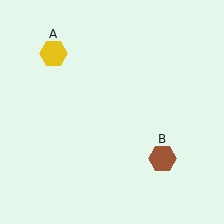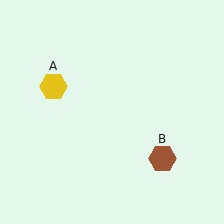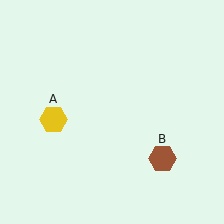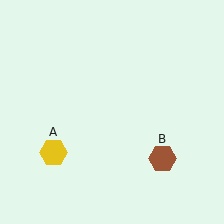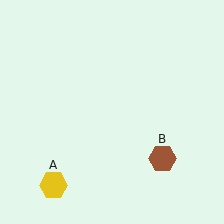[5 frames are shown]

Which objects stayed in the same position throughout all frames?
Brown hexagon (object B) remained stationary.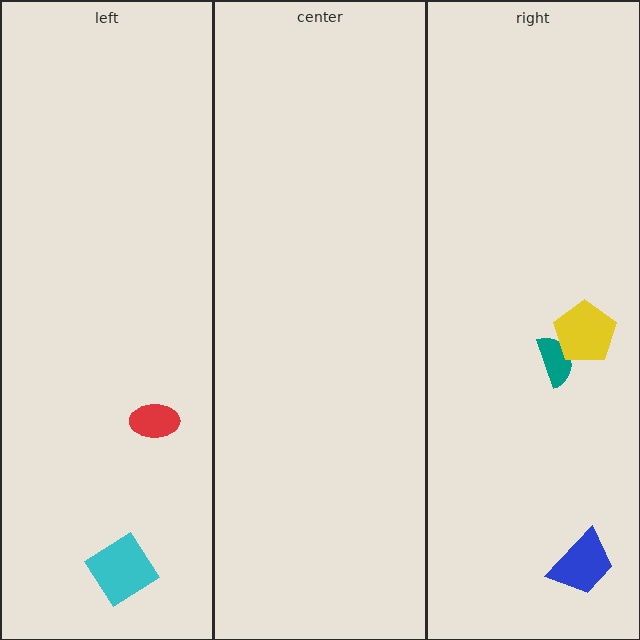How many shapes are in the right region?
3.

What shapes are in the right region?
The teal semicircle, the yellow pentagon, the blue trapezoid.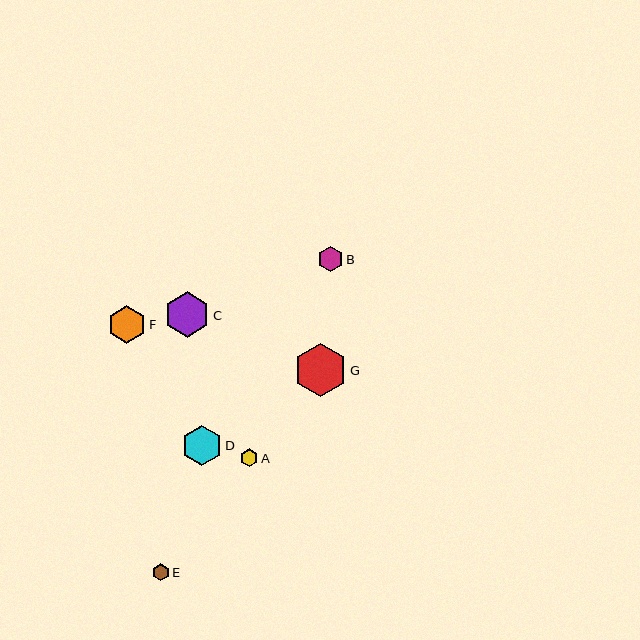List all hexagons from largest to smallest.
From largest to smallest: G, C, D, F, B, A, E.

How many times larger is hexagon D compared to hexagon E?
Hexagon D is approximately 2.4 times the size of hexagon E.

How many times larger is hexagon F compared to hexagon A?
Hexagon F is approximately 2.1 times the size of hexagon A.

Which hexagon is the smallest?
Hexagon E is the smallest with a size of approximately 17 pixels.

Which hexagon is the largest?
Hexagon G is the largest with a size of approximately 53 pixels.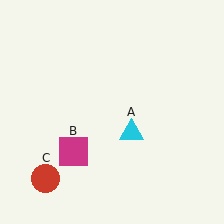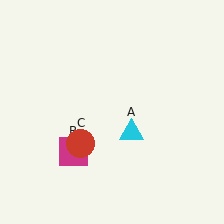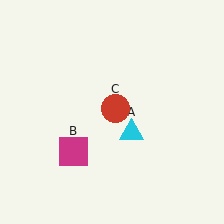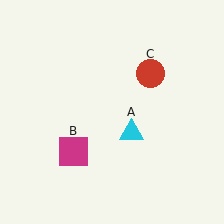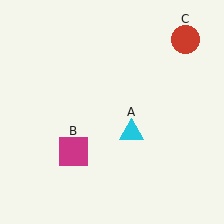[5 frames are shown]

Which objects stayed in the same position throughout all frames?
Cyan triangle (object A) and magenta square (object B) remained stationary.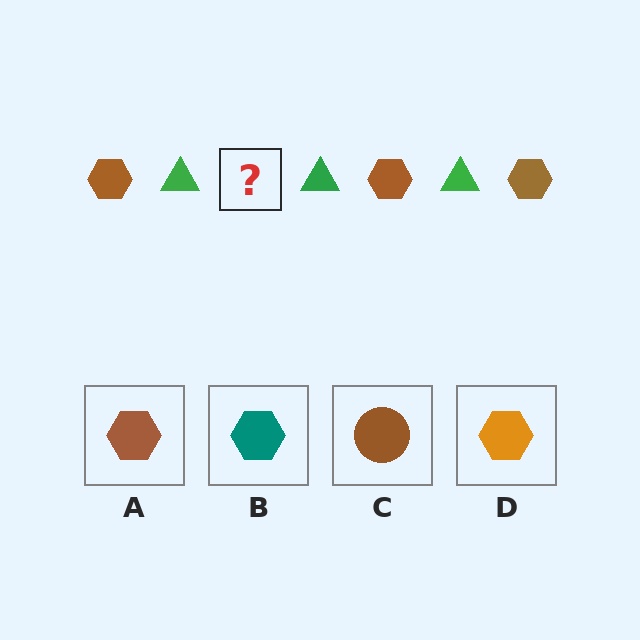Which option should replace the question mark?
Option A.